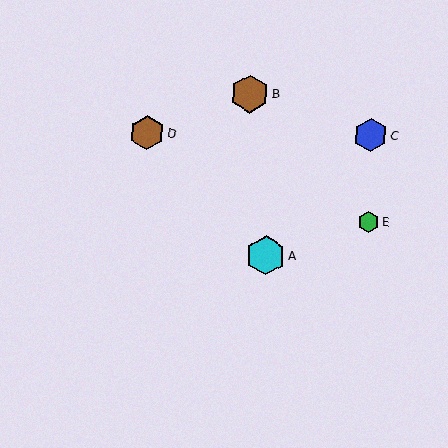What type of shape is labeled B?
Shape B is a brown hexagon.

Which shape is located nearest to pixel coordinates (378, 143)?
The blue hexagon (labeled C) at (371, 135) is nearest to that location.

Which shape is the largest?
The cyan hexagon (labeled A) is the largest.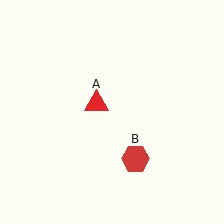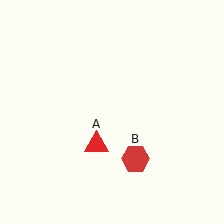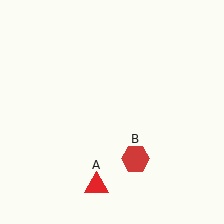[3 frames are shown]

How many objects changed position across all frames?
1 object changed position: red triangle (object A).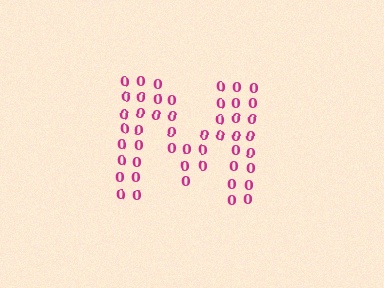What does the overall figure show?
The overall figure shows the letter M.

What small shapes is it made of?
It is made of small digit 0's.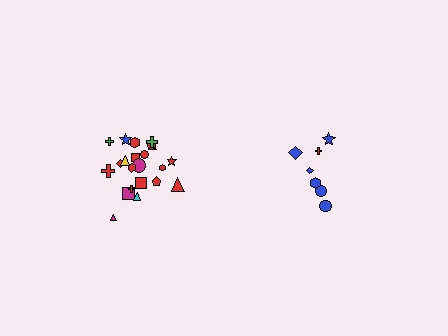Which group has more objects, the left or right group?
The left group.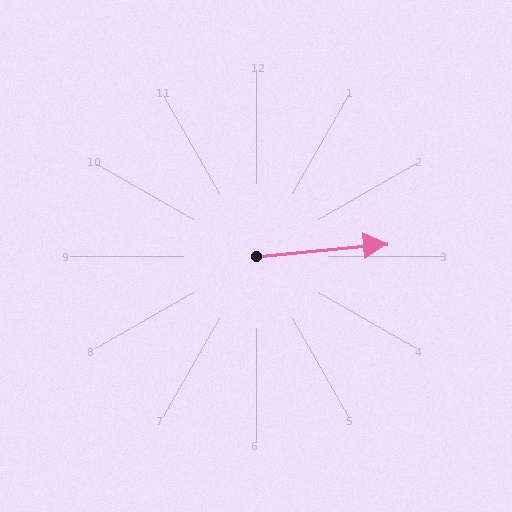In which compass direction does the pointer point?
East.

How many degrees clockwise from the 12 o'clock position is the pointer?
Approximately 85 degrees.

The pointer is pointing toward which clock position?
Roughly 3 o'clock.